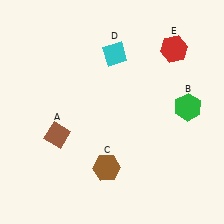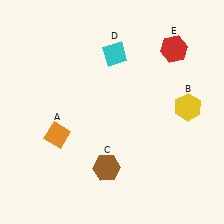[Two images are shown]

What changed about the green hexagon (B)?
In Image 1, B is green. In Image 2, it changed to yellow.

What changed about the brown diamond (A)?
In Image 1, A is brown. In Image 2, it changed to orange.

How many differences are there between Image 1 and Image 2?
There are 2 differences between the two images.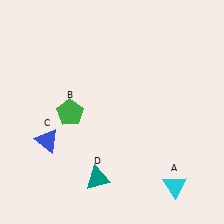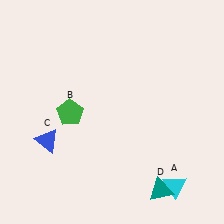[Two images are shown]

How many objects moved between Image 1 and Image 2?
1 object moved between the two images.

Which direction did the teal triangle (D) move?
The teal triangle (D) moved right.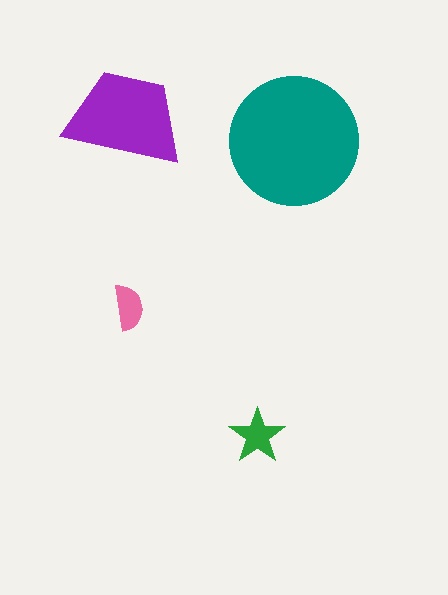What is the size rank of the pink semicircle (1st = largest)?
4th.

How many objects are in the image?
There are 4 objects in the image.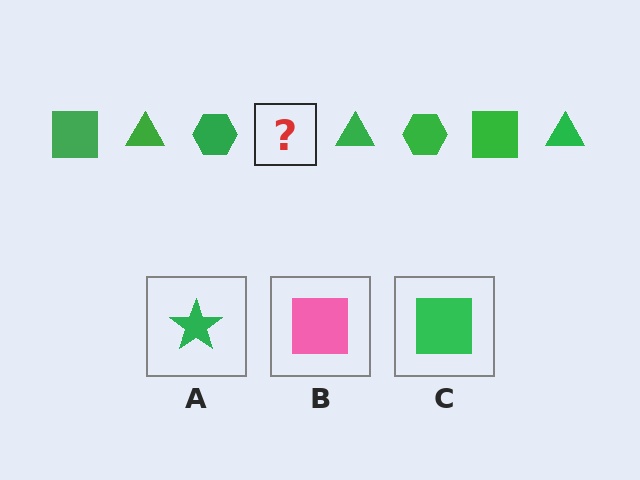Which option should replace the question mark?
Option C.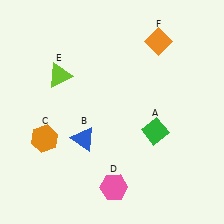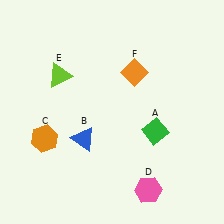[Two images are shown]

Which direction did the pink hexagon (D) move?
The pink hexagon (D) moved right.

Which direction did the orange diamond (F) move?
The orange diamond (F) moved down.